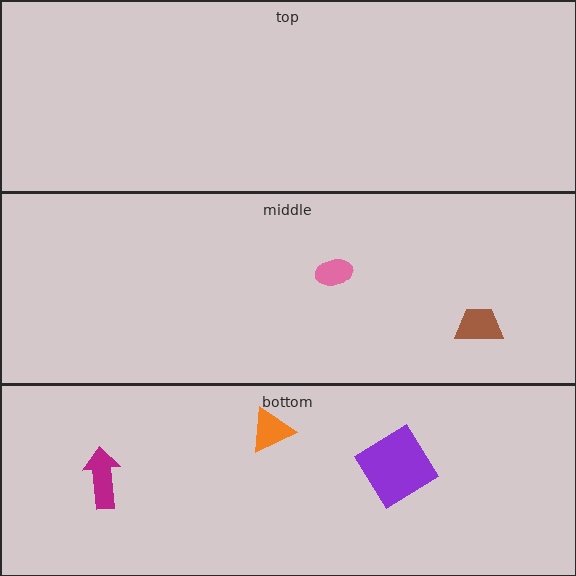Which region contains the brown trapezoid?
The middle region.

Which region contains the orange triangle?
The bottom region.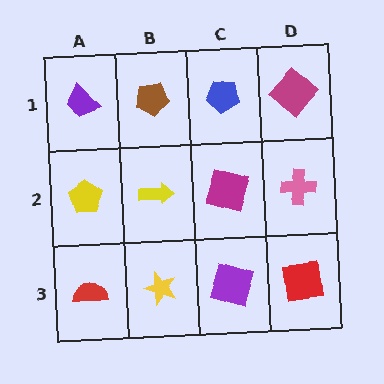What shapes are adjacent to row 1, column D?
A pink cross (row 2, column D), a blue pentagon (row 1, column C).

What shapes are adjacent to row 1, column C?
A magenta square (row 2, column C), a brown pentagon (row 1, column B), a magenta diamond (row 1, column D).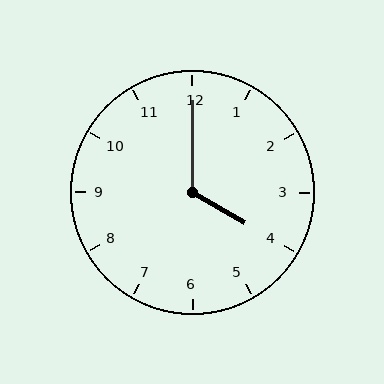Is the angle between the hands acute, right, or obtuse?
It is obtuse.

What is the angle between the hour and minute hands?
Approximately 120 degrees.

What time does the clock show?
4:00.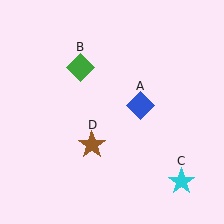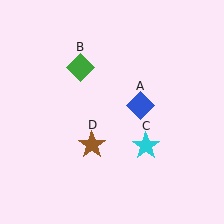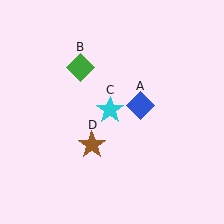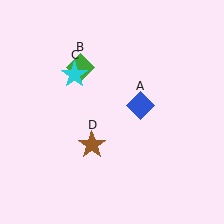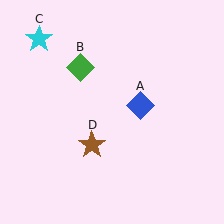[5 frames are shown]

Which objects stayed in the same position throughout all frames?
Blue diamond (object A) and green diamond (object B) and brown star (object D) remained stationary.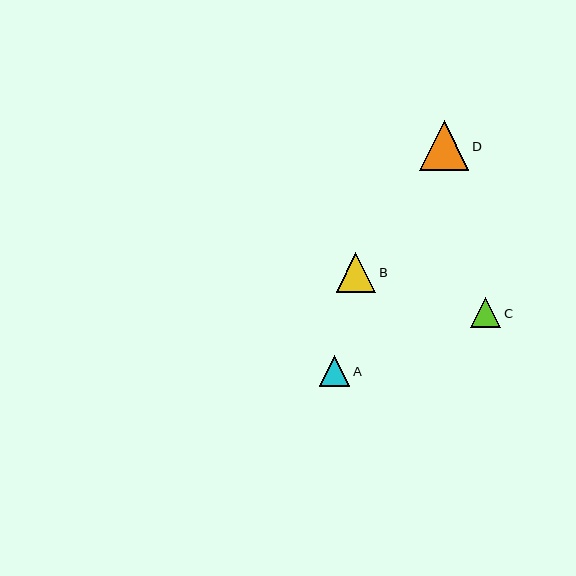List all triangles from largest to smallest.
From largest to smallest: D, B, A, C.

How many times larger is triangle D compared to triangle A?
Triangle D is approximately 1.6 times the size of triangle A.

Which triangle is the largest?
Triangle D is the largest with a size of approximately 50 pixels.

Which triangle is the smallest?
Triangle C is the smallest with a size of approximately 30 pixels.